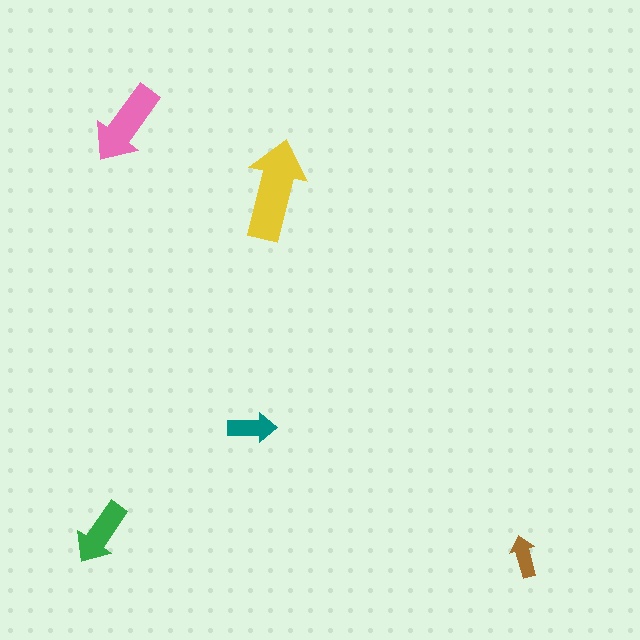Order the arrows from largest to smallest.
the yellow one, the pink one, the green one, the teal one, the brown one.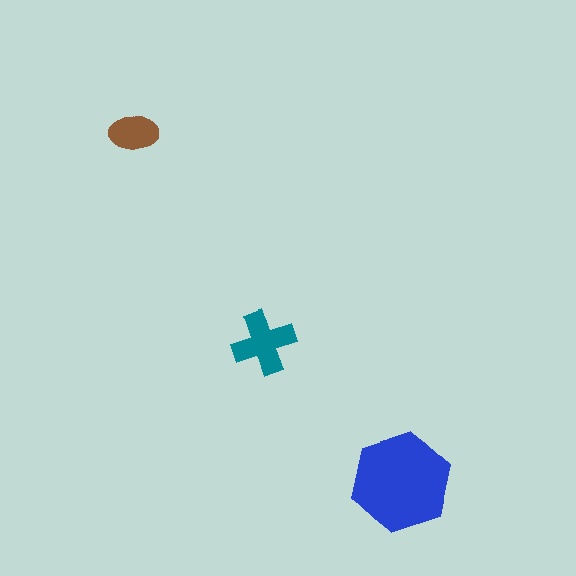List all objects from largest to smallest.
The blue hexagon, the teal cross, the brown ellipse.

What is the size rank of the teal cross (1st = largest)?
2nd.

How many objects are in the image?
There are 3 objects in the image.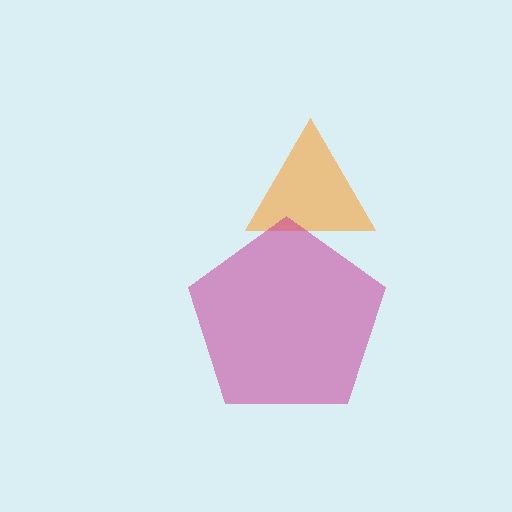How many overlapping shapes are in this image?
There are 2 overlapping shapes in the image.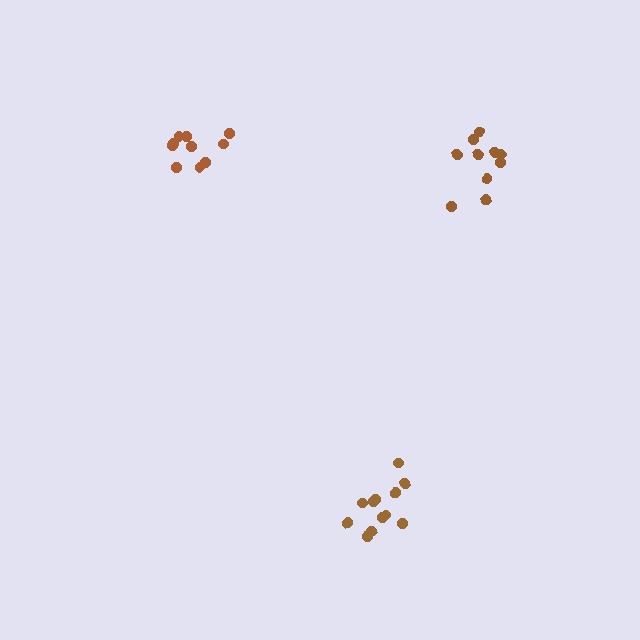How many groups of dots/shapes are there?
There are 3 groups.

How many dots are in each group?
Group 1: 10 dots, Group 2: 10 dots, Group 3: 12 dots (32 total).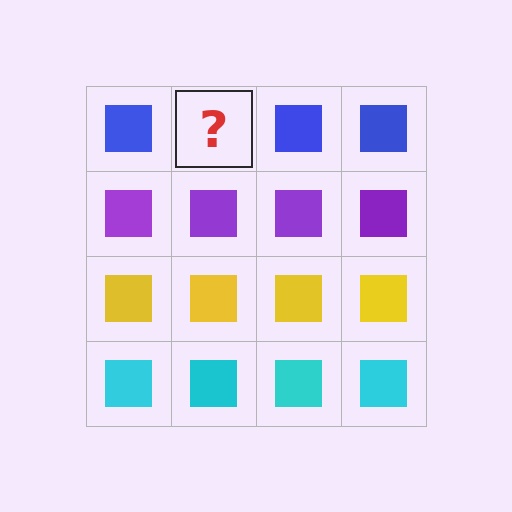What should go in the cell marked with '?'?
The missing cell should contain a blue square.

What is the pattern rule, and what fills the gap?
The rule is that each row has a consistent color. The gap should be filled with a blue square.